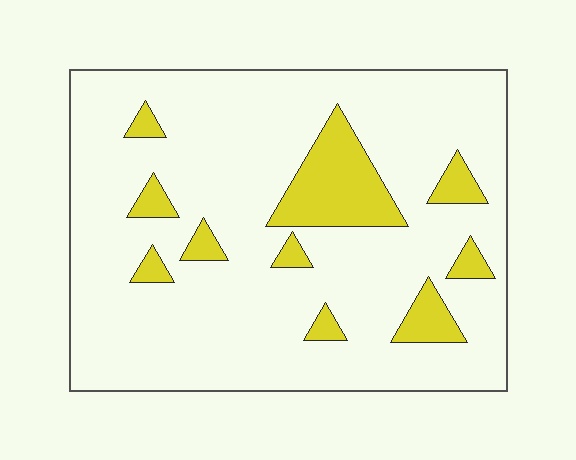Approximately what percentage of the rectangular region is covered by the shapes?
Approximately 15%.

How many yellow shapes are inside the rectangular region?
10.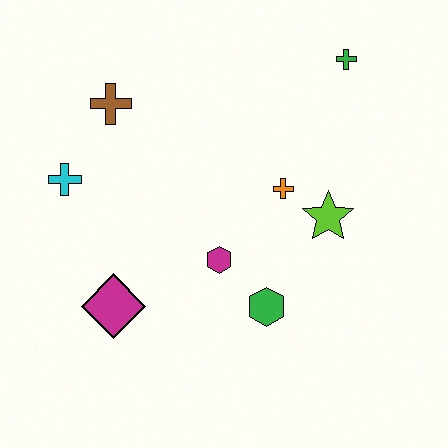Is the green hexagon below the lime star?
Yes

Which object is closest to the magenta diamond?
The magenta hexagon is closest to the magenta diamond.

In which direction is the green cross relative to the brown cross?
The green cross is to the right of the brown cross.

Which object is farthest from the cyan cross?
The green cross is farthest from the cyan cross.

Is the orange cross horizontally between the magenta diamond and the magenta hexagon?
No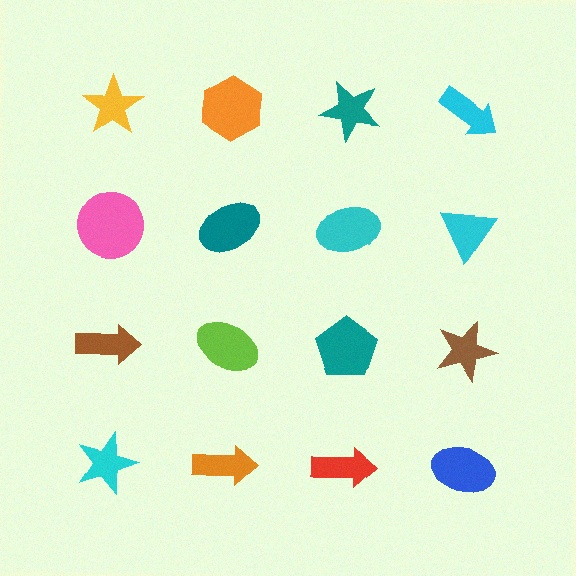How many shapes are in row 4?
4 shapes.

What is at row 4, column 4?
A blue ellipse.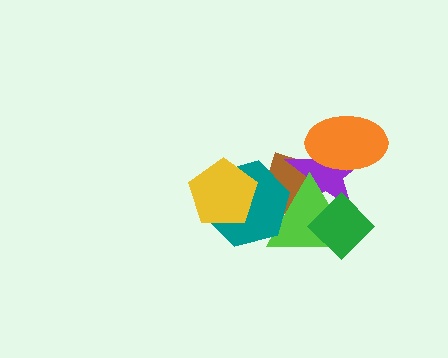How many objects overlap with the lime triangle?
4 objects overlap with the lime triangle.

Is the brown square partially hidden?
Yes, it is partially covered by another shape.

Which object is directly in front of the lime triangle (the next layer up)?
The teal hexagon is directly in front of the lime triangle.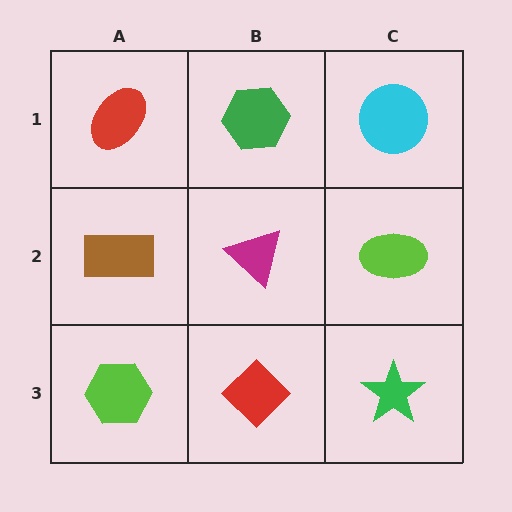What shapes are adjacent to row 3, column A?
A brown rectangle (row 2, column A), a red diamond (row 3, column B).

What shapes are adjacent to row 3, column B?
A magenta triangle (row 2, column B), a lime hexagon (row 3, column A), a green star (row 3, column C).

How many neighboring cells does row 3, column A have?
2.